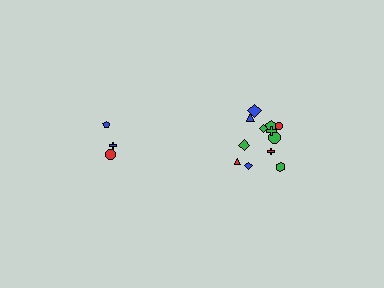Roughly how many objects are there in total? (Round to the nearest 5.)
Roughly 15 objects in total.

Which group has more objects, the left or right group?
The right group.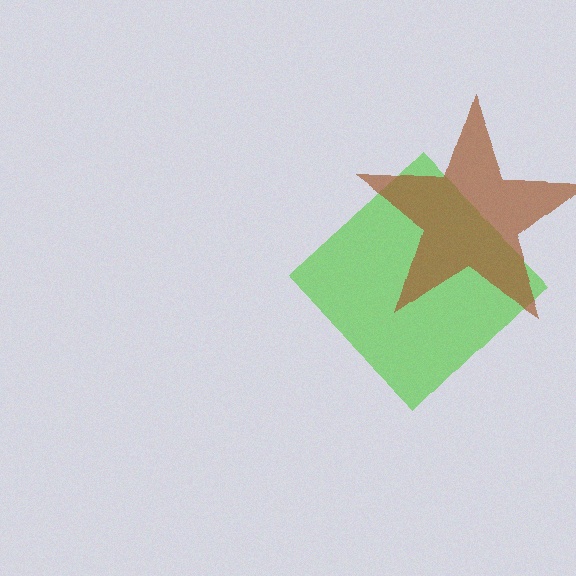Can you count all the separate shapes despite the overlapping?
Yes, there are 2 separate shapes.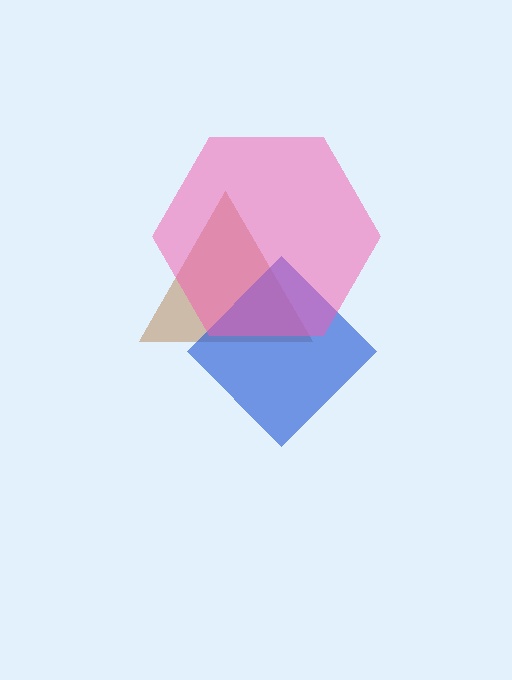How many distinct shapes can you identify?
There are 3 distinct shapes: a brown triangle, a blue diamond, a pink hexagon.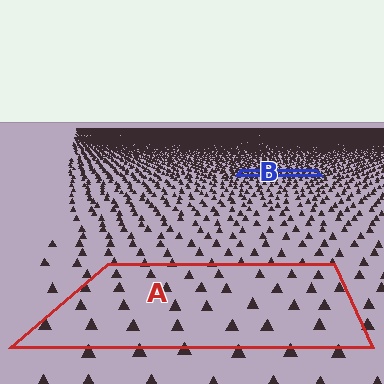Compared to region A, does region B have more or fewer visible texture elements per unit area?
Region B has more texture elements per unit area — they are packed more densely because it is farther away.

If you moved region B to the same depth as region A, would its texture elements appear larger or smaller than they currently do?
They would appear larger. At a closer depth, the same texture elements are projected at a bigger on-screen size.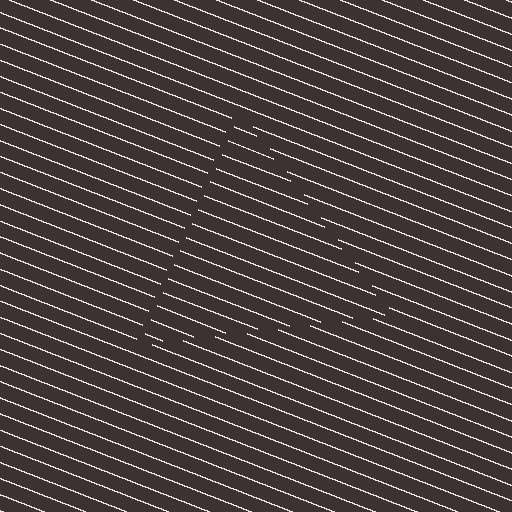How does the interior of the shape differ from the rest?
The interior of the shape contains the same grating, shifted by half a period — the contour is defined by the phase discontinuity where line-ends from the inner and outer gratings abut.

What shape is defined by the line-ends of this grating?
An illusory triangle. The interior of the shape contains the same grating, shifted by half a period — the contour is defined by the phase discontinuity where line-ends from the inner and outer gratings abut.